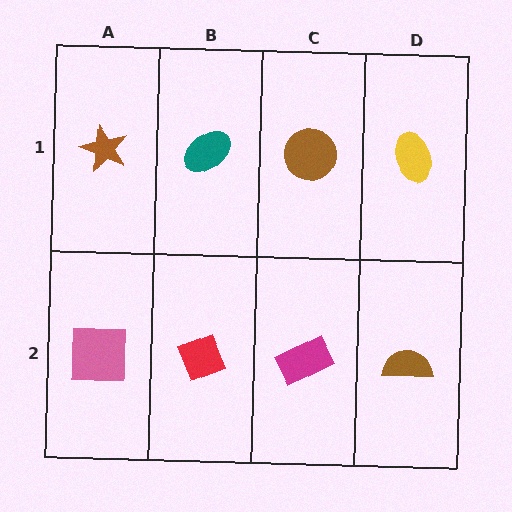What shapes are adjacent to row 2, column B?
A teal ellipse (row 1, column B), a pink square (row 2, column A), a magenta rectangle (row 2, column C).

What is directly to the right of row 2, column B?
A magenta rectangle.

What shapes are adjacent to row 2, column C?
A brown circle (row 1, column C), a red diamond (row 2, column B), a brown semicircle (row 2, column D).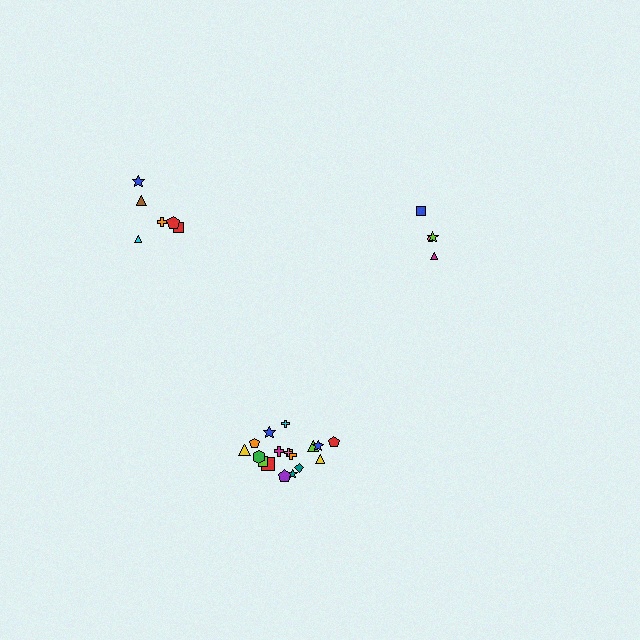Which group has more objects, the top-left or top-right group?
The top-left group.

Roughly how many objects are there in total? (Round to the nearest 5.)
Roughly 30 objects in total.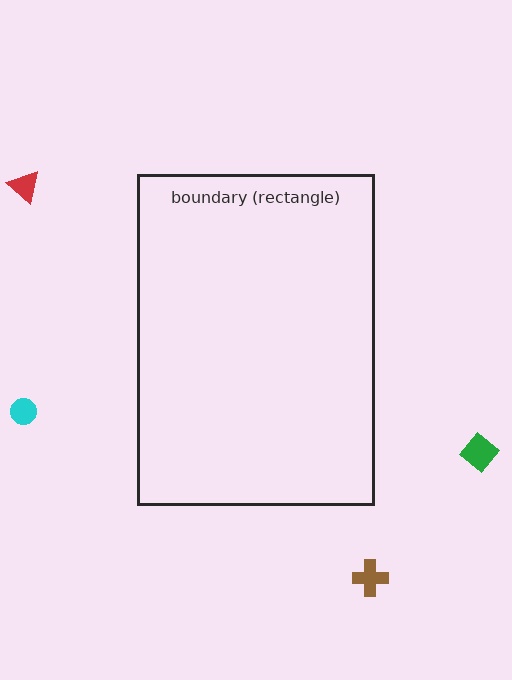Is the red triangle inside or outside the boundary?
Outside.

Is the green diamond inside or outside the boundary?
Outside.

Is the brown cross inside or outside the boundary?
Outside.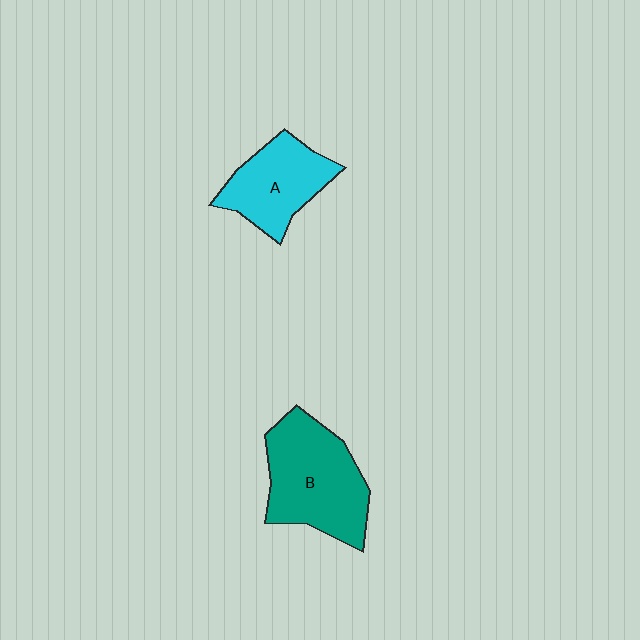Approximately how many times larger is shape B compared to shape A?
Approximately 1.4 times.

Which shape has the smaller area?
Shape A (cyan).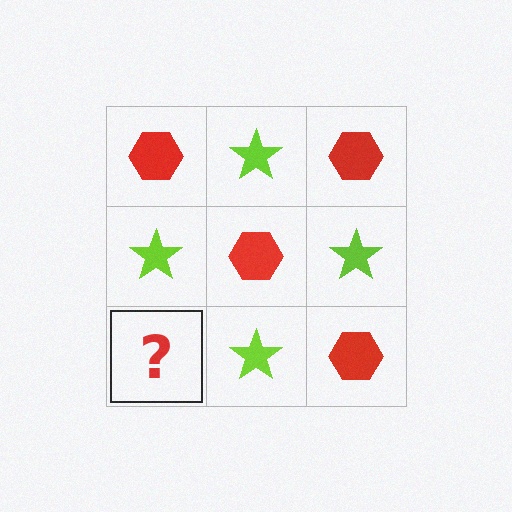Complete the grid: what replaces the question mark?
The question mark should be replaced with a red hexagon.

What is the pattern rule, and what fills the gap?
The rule is that it alternates red hexagon and lime star in a checkerboard pattern. The gap should be filled with a red hexagon.